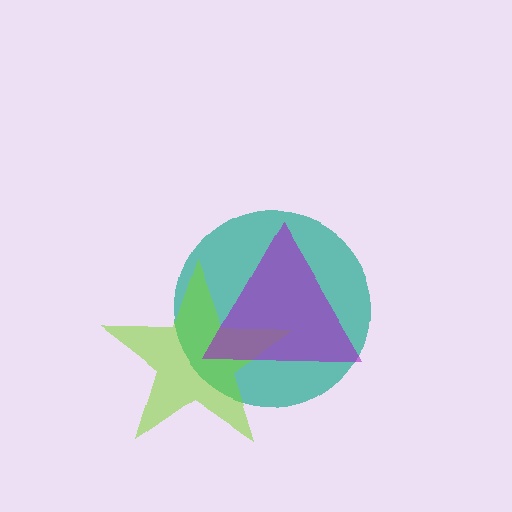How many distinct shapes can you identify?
There are 3 distinct shapes: a teal circle, a lime star, a purple triangle.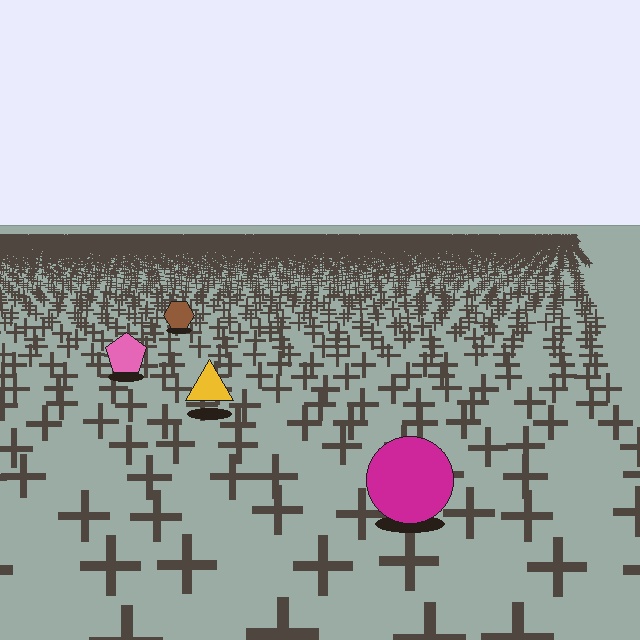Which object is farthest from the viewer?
The brown hexagon is farthest from the viewer. It appears smaller and the ground texture around it is denser.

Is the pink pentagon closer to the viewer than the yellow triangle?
No. The yellow triangle is closer — you can tell from the texture gradient: the ground texture is coarser near it.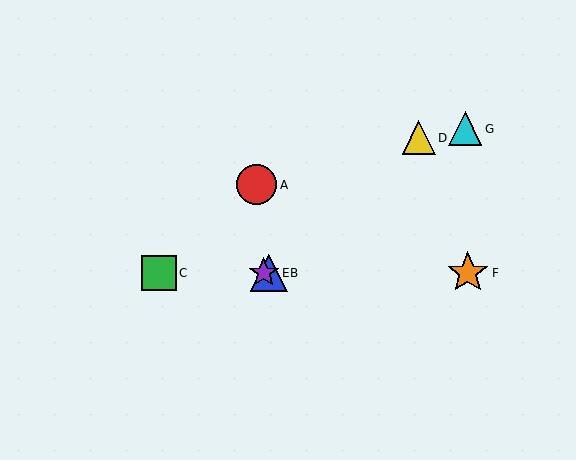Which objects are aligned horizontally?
Objects B, C, E, F are aligned horizontally.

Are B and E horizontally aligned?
Yes, both are at y≈273.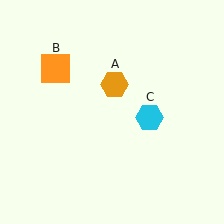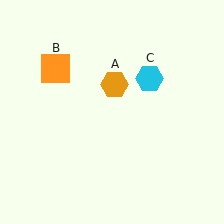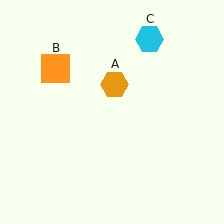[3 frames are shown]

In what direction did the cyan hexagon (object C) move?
The cyan hexagon (object C) moved up.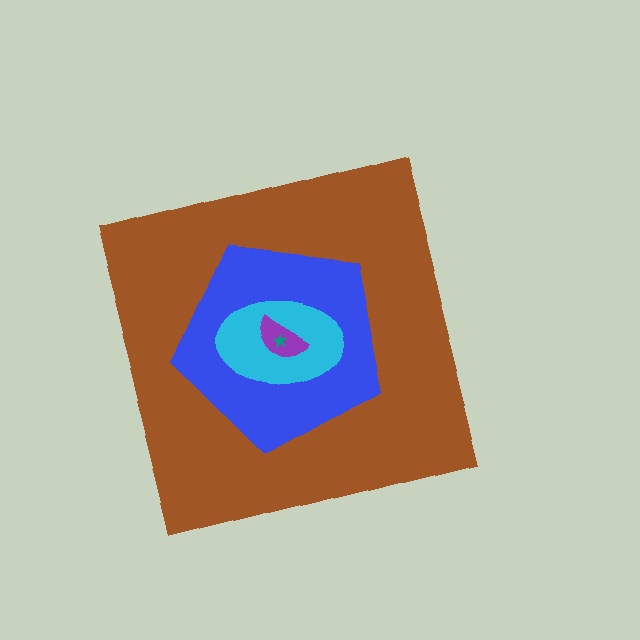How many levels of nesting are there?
5.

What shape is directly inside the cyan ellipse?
The purple semicircle.